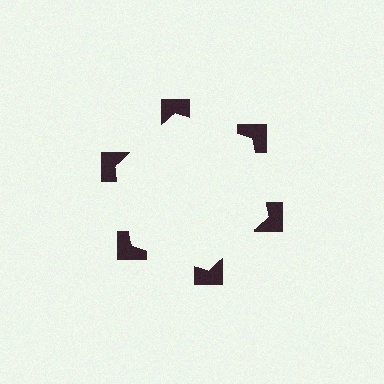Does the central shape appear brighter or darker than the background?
It typically appears slightly brighter than the background, even though no actual brightness change is drawn.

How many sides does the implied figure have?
6 sides.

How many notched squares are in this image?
There are 6 — one at each vertex of the illusory hexagon.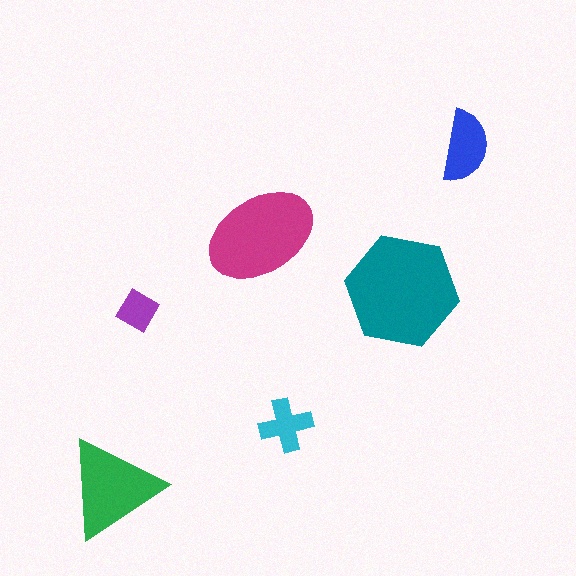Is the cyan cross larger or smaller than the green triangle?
Smaller.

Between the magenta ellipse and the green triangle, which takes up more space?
The magenta ellipse.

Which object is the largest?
The teal hexagon.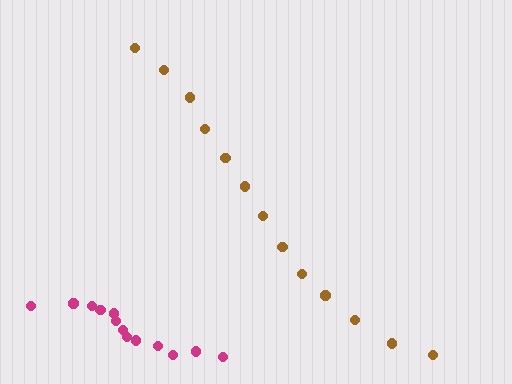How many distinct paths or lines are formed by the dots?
There are 2 distinct paths.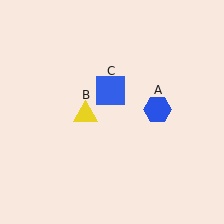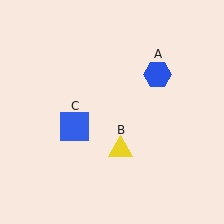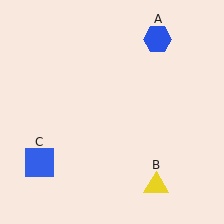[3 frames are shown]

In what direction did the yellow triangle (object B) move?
The yellow triangle (object B) moved down and to the right.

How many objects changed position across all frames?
3 objects changed position: blue hexagon (object A), yellow triangle (object B), blue square (object C).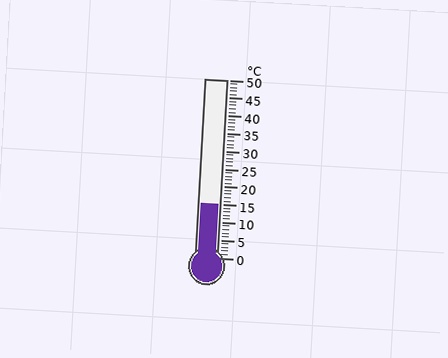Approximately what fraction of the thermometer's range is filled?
The thermometer is filled to approximately 30% of its range.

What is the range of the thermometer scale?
The thermometer scale ranges from 0°C to 50°C.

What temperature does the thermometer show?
The thermometer shows approximately 15°C.